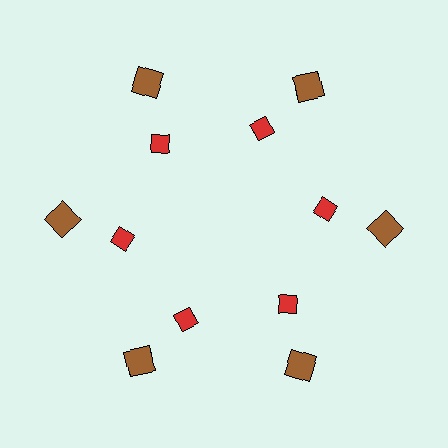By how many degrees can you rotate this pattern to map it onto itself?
The pattern maps onto itself every 60 degrees of rotation.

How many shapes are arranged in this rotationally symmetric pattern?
There are 12 shapes, arranged in 6 groups of 2.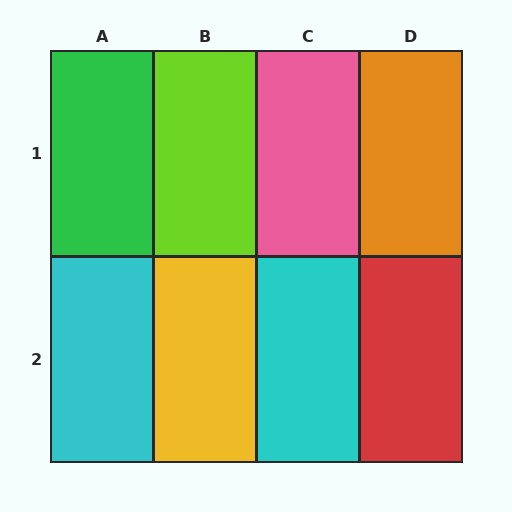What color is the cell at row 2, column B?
Yellow.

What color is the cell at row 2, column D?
Red.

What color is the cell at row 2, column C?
Cyan.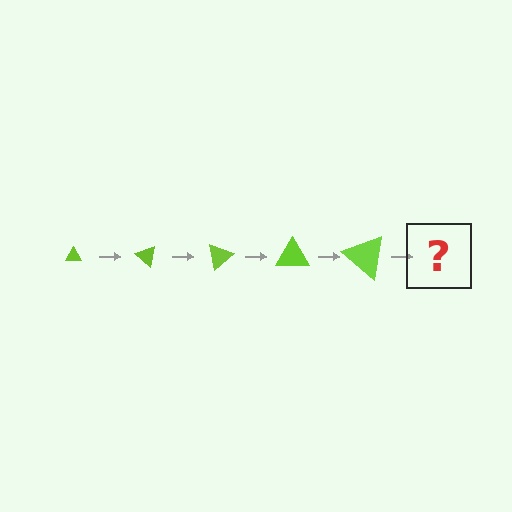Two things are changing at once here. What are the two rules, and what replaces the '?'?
The two rules are that the triangle grows larger each step and it rotates 40 degrees each step. The '?' should be a triangle, larger than the previous one and rotated 200 degrees from the start.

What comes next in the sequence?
The next element should be a triangle, larger than the previous one and rotated 200 degrees from the start.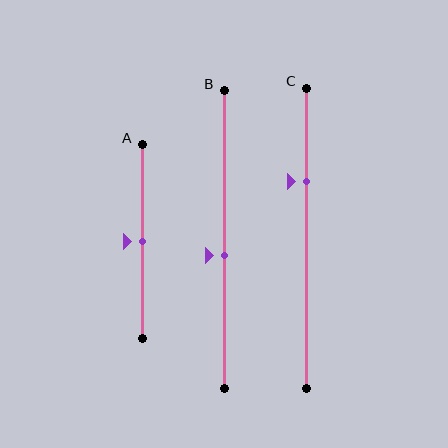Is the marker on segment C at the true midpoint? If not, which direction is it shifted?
No, the marker on segment C is shifted upward by about 19% of the segment length.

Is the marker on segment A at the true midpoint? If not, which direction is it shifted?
Yes, the marker on segment A is at the true midpoint.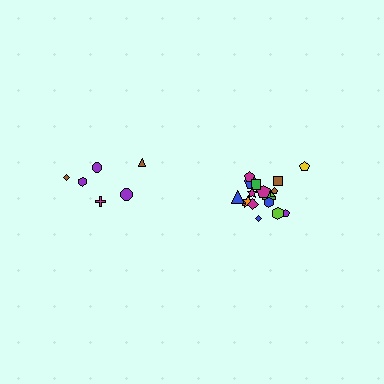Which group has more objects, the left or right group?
The right group.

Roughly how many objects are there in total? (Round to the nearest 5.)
Roughly 25 objects in total.